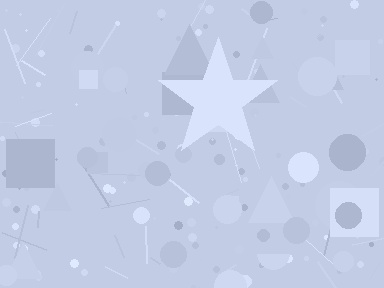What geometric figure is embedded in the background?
A star is embedded in the background.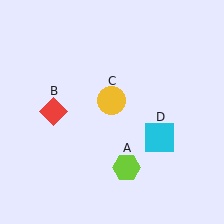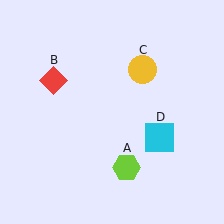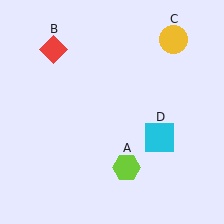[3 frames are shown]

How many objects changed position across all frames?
2 objects changed position: red diamond (object B), yellow circle (object C).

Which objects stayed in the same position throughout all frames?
Lime hexagon (object A) and cyan square (object D) remained stationary.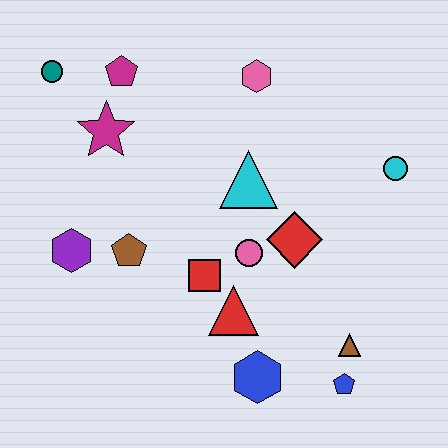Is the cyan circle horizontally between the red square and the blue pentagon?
No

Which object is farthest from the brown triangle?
The teal circle is farthest from the brown triangle.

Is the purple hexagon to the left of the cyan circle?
Yes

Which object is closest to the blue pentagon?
The brown triangle is closest to the blue pentagon.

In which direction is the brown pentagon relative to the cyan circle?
The brown pentagon is to the left of the cyan circle.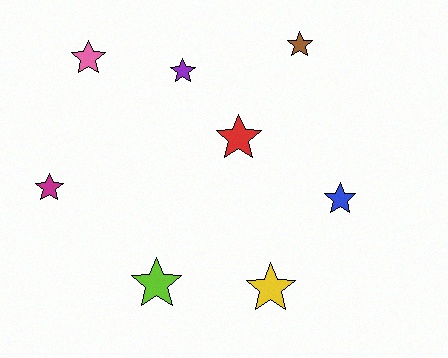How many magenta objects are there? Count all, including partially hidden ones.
There is 1 magenta object.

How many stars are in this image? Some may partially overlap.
There are 8 stars.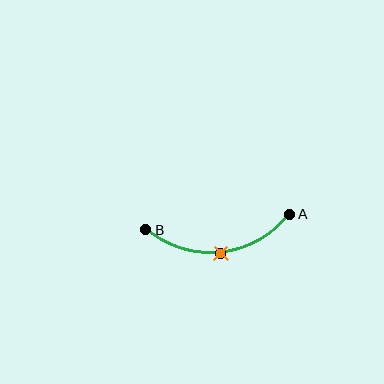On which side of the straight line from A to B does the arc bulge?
The arc bulges below the straight line connecting A and B.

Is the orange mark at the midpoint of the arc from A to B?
Yes. The orange mark lies on the arc at equal arc-length from both A and B — it is the arc midpoint.